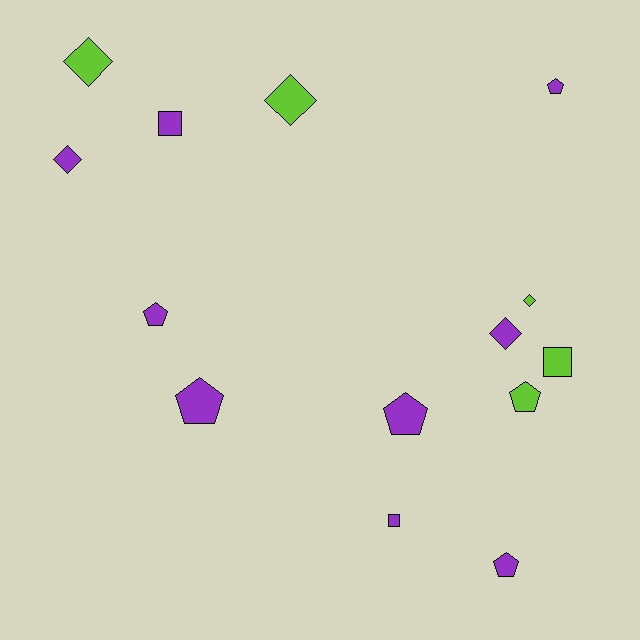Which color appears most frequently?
Purple, with 9 objects.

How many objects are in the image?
There are 14 objects.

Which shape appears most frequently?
Pentagon, with 6 objects.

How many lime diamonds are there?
There are 3 lime diamonds.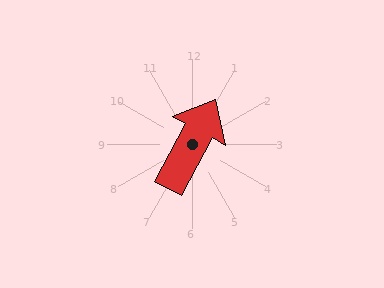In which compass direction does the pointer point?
Northeast.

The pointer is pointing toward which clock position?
Roughly 1 o'clock.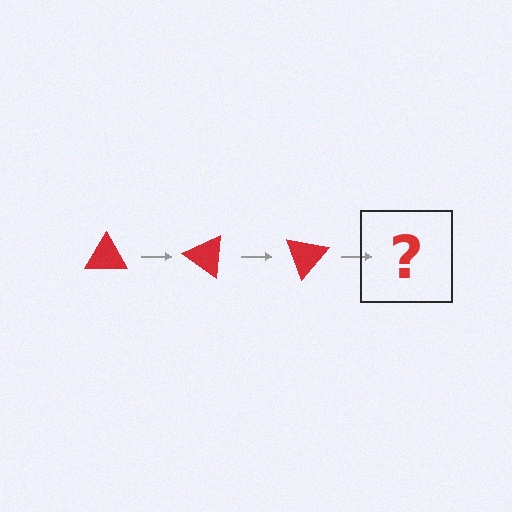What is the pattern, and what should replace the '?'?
The pattern is that the triangle rotates 35 degrees each step. The '?' should be a red triangle rotated 105 degrees.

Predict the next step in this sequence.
The next step is a red triangle rotated 105 degrees.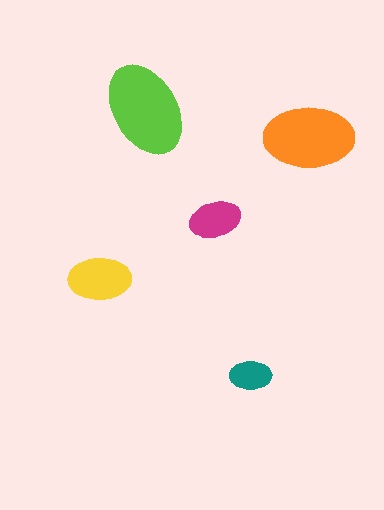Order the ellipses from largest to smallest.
the lime one, the orange one, the yellow one, the magenta one, the teal one.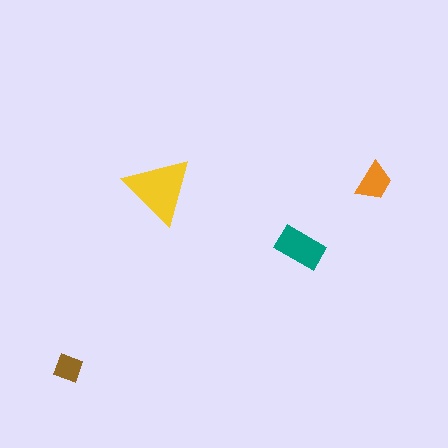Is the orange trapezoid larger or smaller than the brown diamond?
Larger.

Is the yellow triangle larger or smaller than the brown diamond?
Larger.